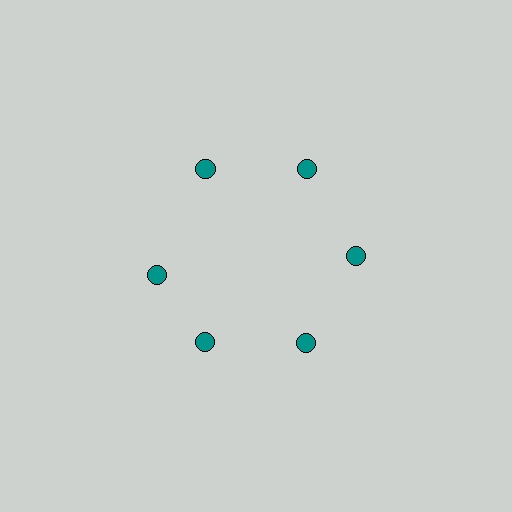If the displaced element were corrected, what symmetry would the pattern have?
It would have 6-fold rotational symmetry — the pattern would map onto itself every 60 degrees.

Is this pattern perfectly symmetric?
No. The 6 teal circles are arranged in a ring, but one element near the 9 o'clock position is rotated out of alignment along the ring, breaking the 6-fold rotational symmetry.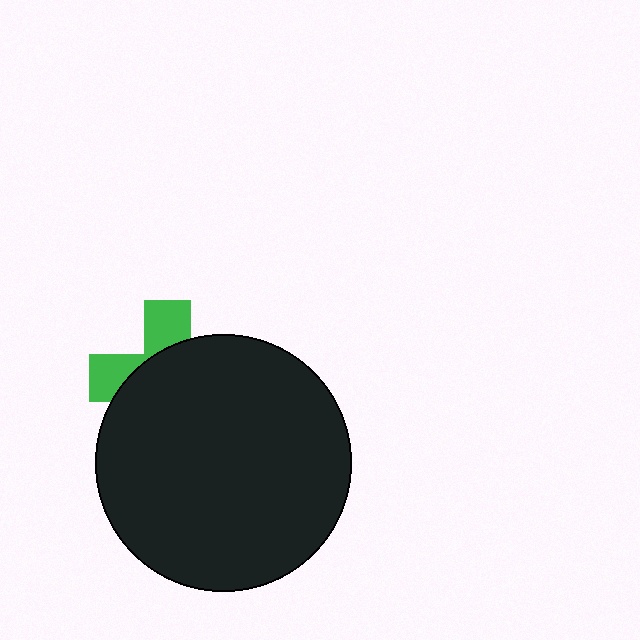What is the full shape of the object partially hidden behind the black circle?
The partially hidden object is a green cross.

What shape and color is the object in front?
The object in front is a black circle.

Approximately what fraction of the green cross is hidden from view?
Roughly 67% of the green cross is hidden behind the black circle.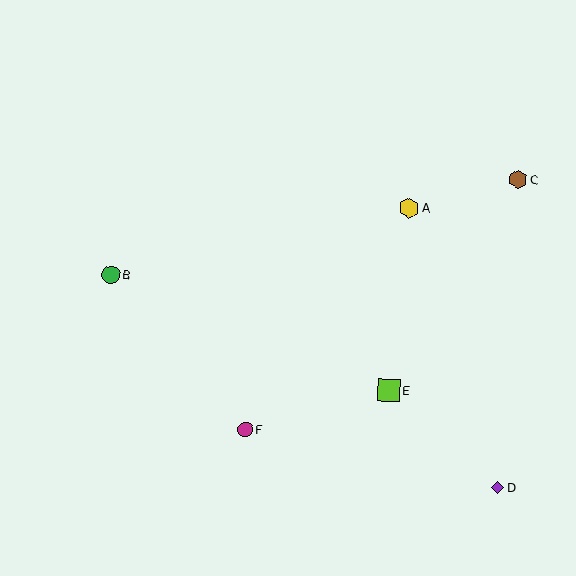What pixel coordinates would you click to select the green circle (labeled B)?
Click at (111, 274) to select the green circle B.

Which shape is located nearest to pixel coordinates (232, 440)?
The magenta circle (labeled F) at (245, 429) is nearest to that location.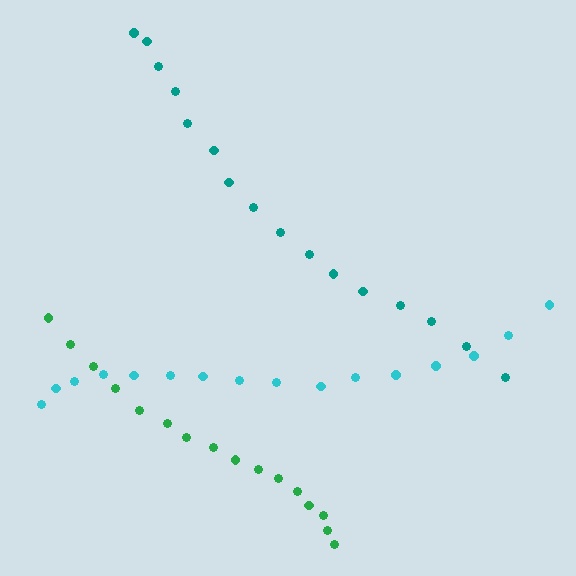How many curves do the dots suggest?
There are 3 distinct paths.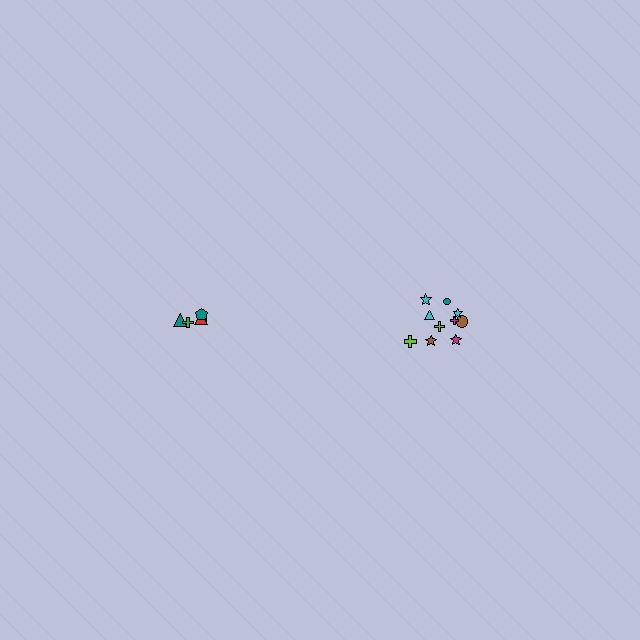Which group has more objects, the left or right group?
The right group.